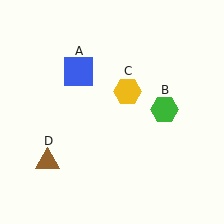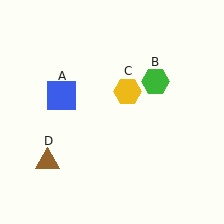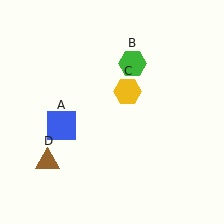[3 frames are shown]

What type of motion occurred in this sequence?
The blue square (object A), green hexagon (object B) rotated counterclockwise around the center of the scene.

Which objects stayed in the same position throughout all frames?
Yellow hexagon (object C) and brown triangle (object D) remained stationary.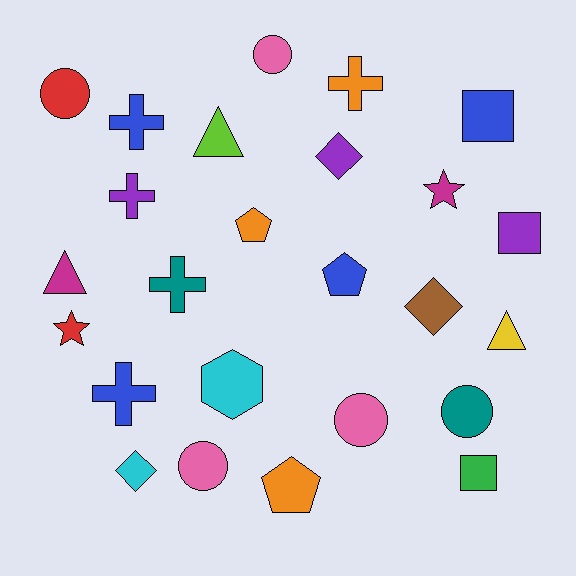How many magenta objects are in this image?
There are 2 magenta objects.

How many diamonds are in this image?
There are 3 diamonds.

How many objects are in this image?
There are 25 objects.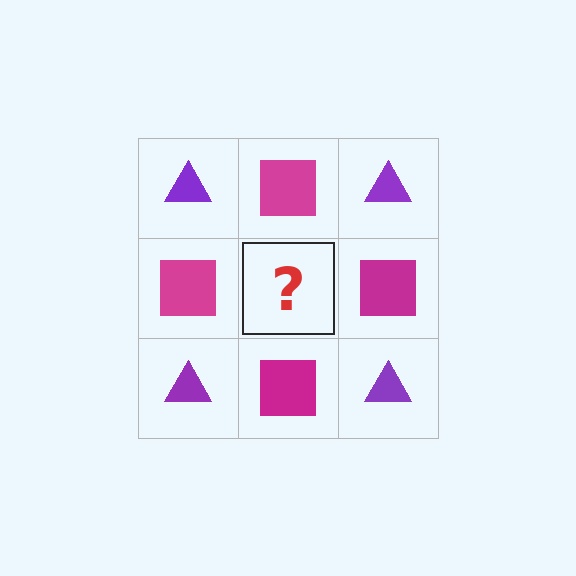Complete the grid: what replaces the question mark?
The question mark should be replaced with a purple triangle.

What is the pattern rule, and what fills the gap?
The rule is that it alternates purple triangle and magenta square in a checkerboard pattern. The gap should be filled with a purple triangle.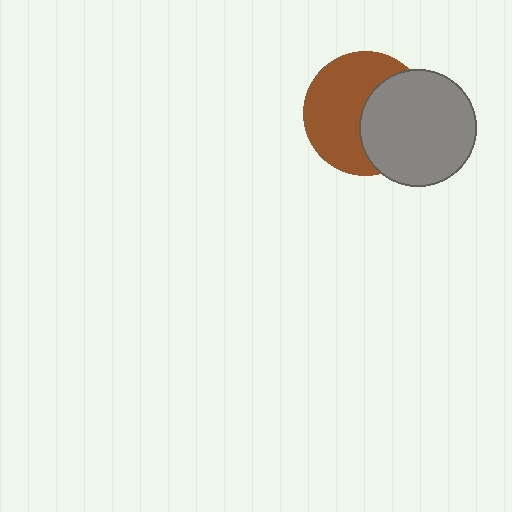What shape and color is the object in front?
The object in front is a gray circle.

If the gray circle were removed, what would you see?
You would see the complete brown circle.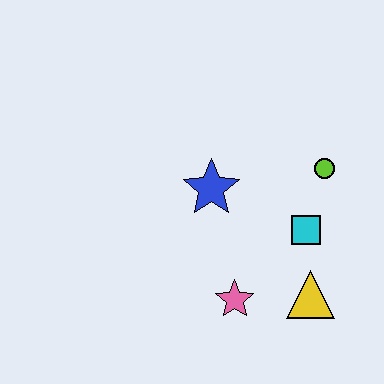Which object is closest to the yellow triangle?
The cyan square is closest to the yellow triangle.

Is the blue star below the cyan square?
No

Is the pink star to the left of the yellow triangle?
Yes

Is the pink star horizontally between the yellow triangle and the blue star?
Yes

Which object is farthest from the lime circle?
The pink star is farthest from the lime circle.